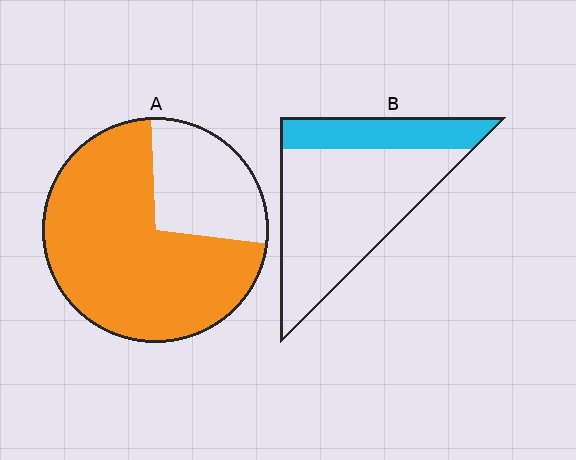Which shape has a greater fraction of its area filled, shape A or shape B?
Shape A.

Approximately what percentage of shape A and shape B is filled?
A is approximately 70% and B is approximately 25%.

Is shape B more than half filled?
No.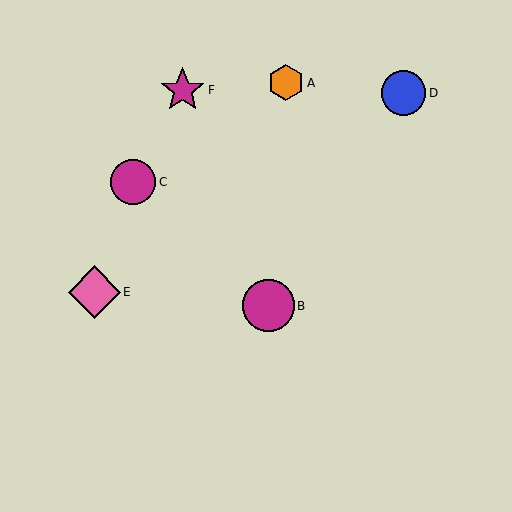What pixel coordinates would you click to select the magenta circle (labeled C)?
Click at (133, 182) to select the magenta circle C.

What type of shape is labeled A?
Shape A is an orange hexagon.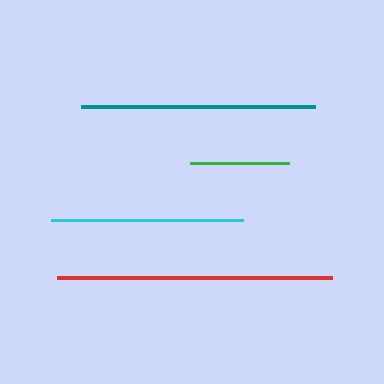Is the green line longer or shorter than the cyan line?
The cyan line is longer than the green line.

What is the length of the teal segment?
The teal segment is approximately 235 pixels long.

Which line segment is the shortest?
The green line is the shortest at approximately 99 pixels.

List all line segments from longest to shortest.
From longest to shortest: red, teal, cyan, green.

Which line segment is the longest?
The red line is the longest at approximately 275 pixels.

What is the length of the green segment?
The green segment is approximately 99 pixels long.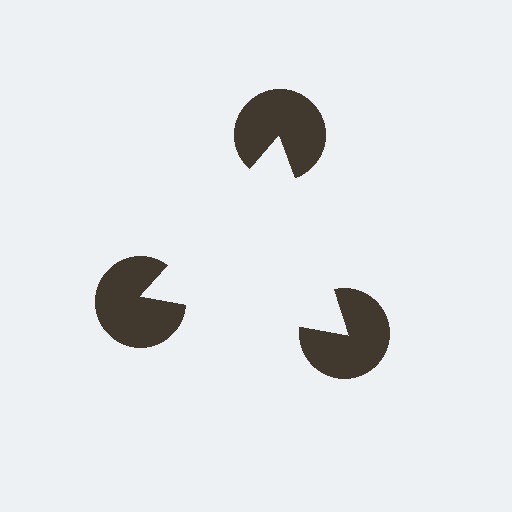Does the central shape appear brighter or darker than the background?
It typically appears slightly brighter than the background, even though no actual brightness change is drawn.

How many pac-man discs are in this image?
There are 3 — one at each vertex of the illusory triangle.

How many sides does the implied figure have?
3 sides.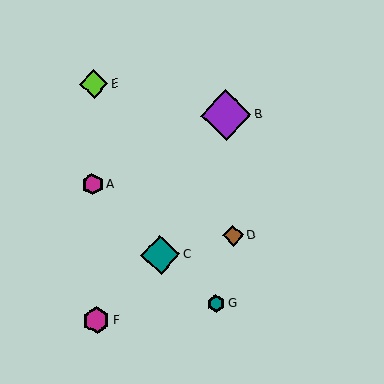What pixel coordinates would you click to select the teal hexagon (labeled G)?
Click at (216, 304) to select the teal hexagon G.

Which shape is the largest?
The purple diamond (labeled B) is the largest.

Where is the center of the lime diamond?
The center of the lime diamond is at (94, 84).